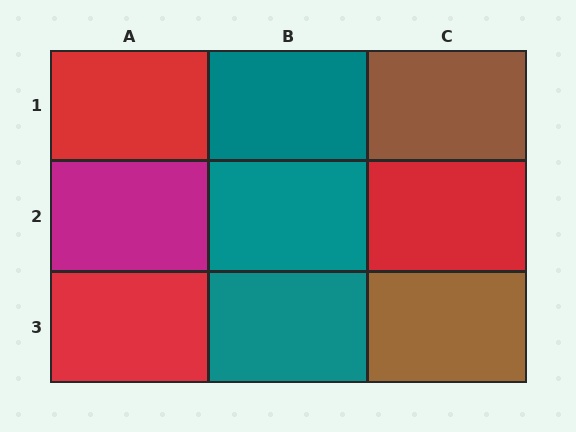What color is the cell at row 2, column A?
Magenta.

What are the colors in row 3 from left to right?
Red, teal, brown.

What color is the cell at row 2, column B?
Teal.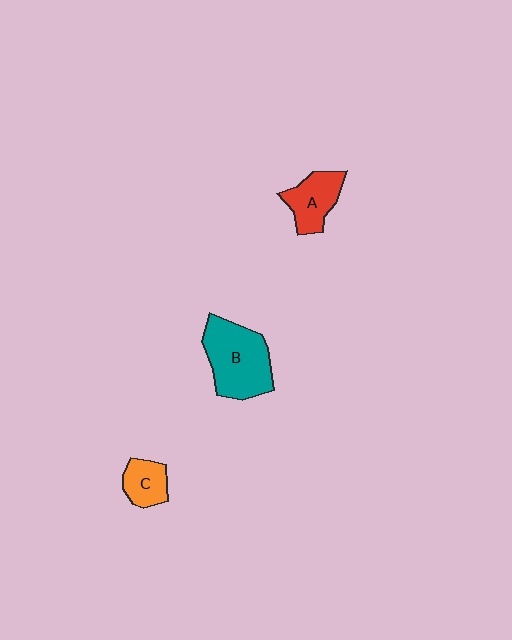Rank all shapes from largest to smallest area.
From largest to smallest: B (teal), A (red), C (orange).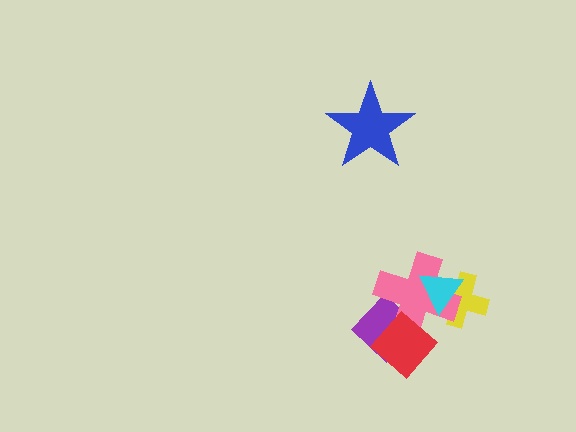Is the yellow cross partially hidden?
Yes, it is partially covered by another shape.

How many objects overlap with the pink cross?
4 objects overlap with the pink cross.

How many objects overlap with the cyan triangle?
2 objects overlap with the cyan triangle.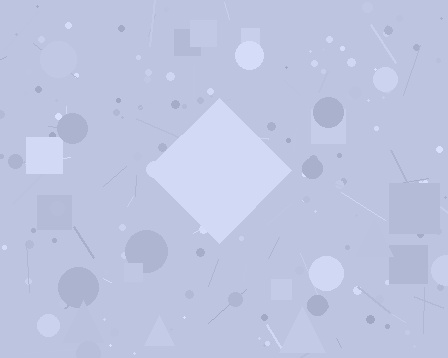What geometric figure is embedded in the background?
A diamond is embedded in the background.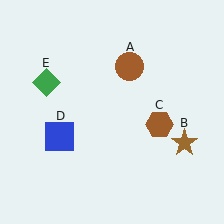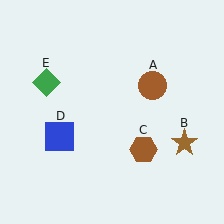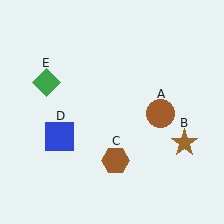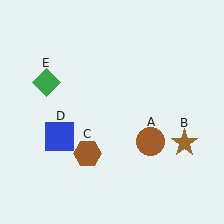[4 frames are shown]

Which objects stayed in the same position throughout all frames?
Brown star (object B) and blue square (object D) and green diamond (object E) remained stationary.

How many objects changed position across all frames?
2 objects changed position: brown circle (object A), brown hexagon (object C).